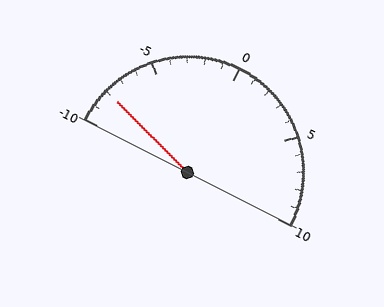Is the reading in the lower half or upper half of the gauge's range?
The reading is in the lower half of the range (-10 to 10).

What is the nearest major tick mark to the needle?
The nearest major tick mark is -10.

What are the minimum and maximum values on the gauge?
The gauge ranges from -10 to 10.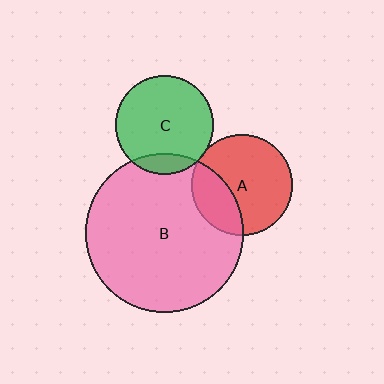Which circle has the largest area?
Circle B (pink).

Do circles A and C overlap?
Yes.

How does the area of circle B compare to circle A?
Approximately 2.4 times.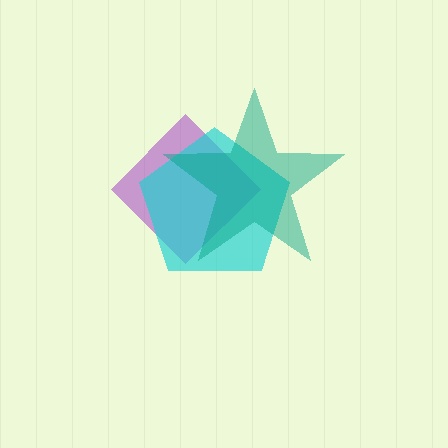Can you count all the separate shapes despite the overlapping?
Yes, there are 3 separate shapes.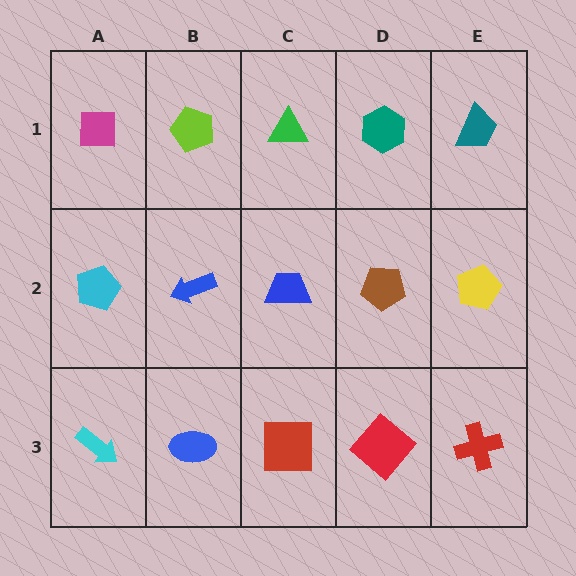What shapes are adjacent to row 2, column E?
A teal trapezoid (row 1, column E), a red cross (row 3, column E), a brown pentagon (row 2, column D).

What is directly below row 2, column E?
A red cross.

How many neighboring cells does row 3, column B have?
3.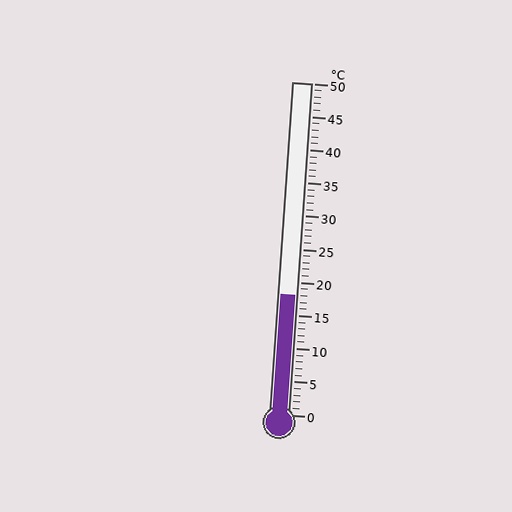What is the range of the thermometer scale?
The thermometer scale ranges from 0°C to 50°C.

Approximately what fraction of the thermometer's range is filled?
The thermometer is filled to approximately 35% of its range.